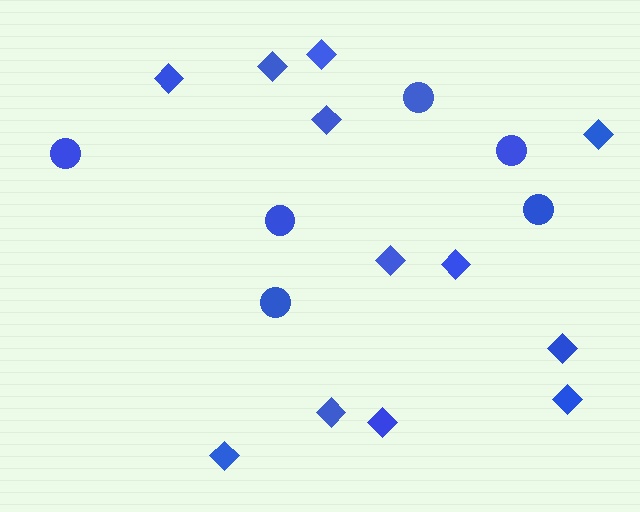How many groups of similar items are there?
There are 2 groups: one group of diamonds (12) and one group of circles (6).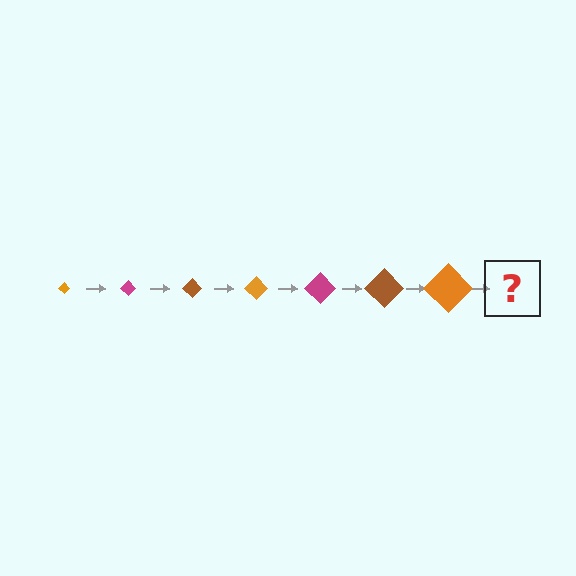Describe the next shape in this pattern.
It should be a magenta diamond, larger than the previous one.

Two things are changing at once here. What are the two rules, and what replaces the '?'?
The two rules are that the diamond grows larger each step and the color cycles through orange, magenta, and brown. The '?' should be a magenta diamond, larger than the previous one.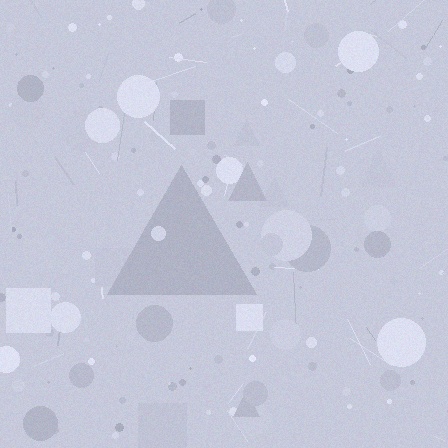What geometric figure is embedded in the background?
A triangle is embedded in the background.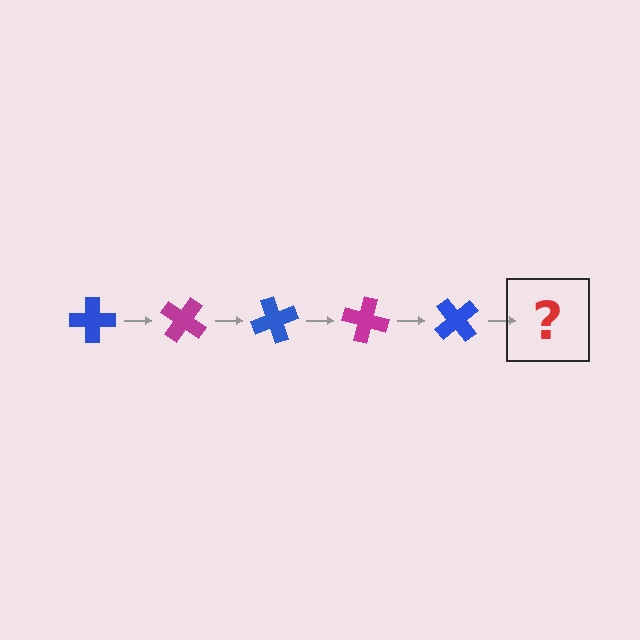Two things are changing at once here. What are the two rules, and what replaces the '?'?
The two rules are that it rotates 35 degrees each step and the color cycles through blue and magenta. The '?' should be a magenta cross, rotated 175 degrees from the start.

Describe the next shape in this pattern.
It should be a magenta cross, rotated 175 degrees from the start.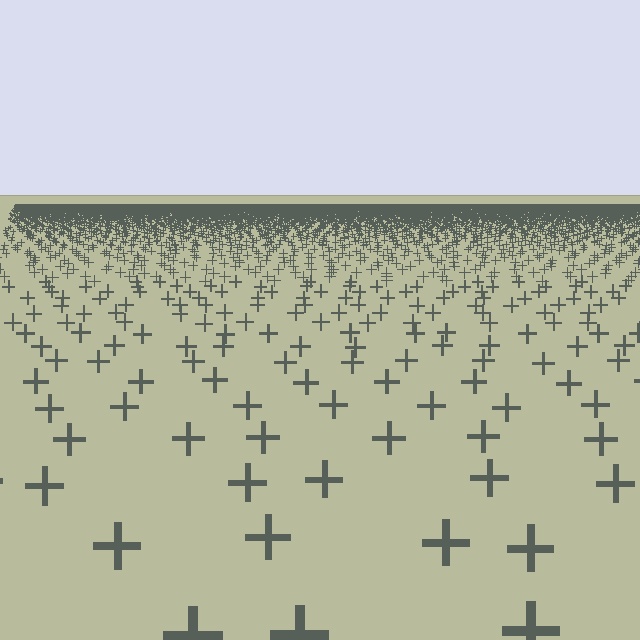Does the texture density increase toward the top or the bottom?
Density increases toward the top.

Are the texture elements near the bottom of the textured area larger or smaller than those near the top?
Larger. Near the bottom, elements are closer to the viewer and appear at a bigger on-screen size.